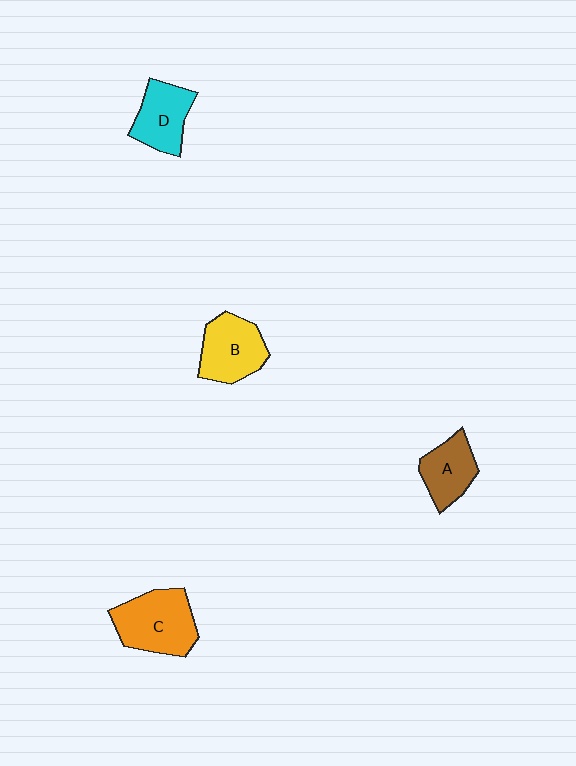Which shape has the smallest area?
Shape A (brown).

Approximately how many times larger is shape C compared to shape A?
Approximately 1.5 times.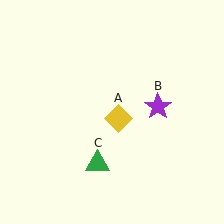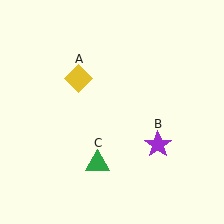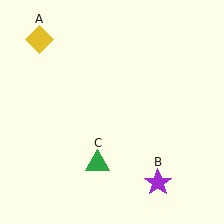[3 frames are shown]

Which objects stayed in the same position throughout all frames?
Green triangle (object C) remained stationary.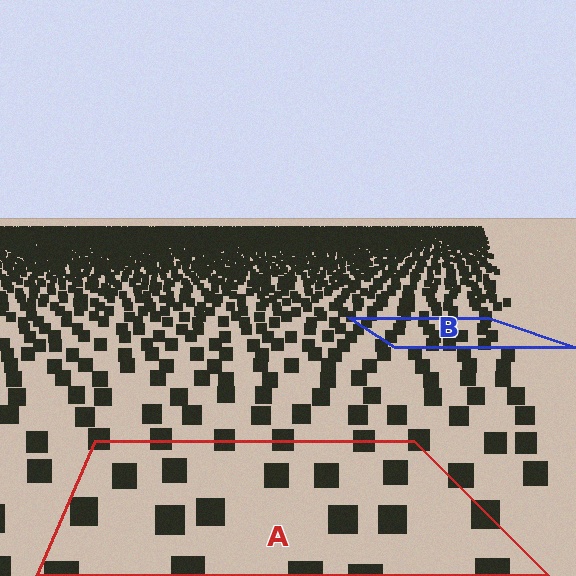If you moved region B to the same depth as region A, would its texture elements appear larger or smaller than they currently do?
They would appear larger. At a closer depth, the same texture elements are projected at a bigger on-screen size.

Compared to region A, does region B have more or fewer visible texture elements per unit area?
Region B has more texture elements per unit area — they are packed more densely because it is farther away.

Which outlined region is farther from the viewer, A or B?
Region B is farther from the viewer — the texture elements inside it appear smaller and more densely packed.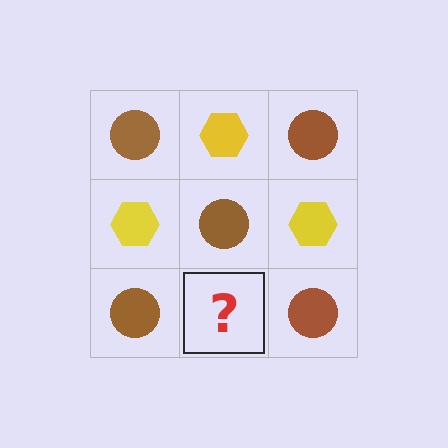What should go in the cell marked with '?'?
The missing cell should contain a yellow hexagon.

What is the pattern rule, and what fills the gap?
The rule is that it alternates brown circle and yellow hexagon in a checkerboard pattern. The gap should be filled with a yellow hexagon.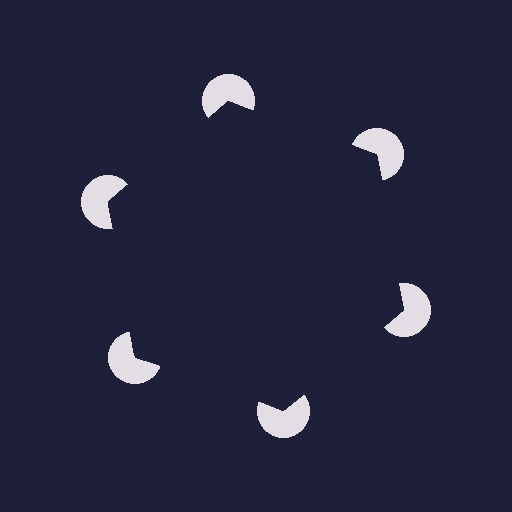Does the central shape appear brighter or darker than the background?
It typically appears slightly darker than the background, even though no actual brightness change is drawn.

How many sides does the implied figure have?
6 sides.